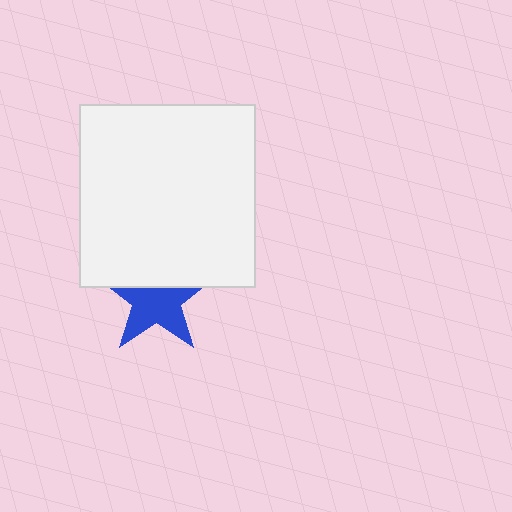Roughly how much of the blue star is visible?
About half of it is visible (roughly 63%).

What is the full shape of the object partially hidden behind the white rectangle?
The partially hidden object is a blue star.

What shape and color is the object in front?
The object in front is a white rectangle.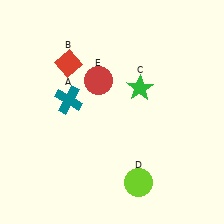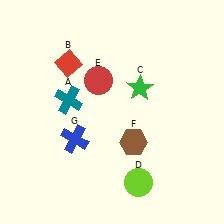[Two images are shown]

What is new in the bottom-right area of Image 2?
A brown hexagon (F) was added in the bottom-right area of Image 2.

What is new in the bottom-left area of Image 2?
A blue cross (G) was added in the bottom-left area of Image 2.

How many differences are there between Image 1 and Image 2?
There are 2 differences between the two images.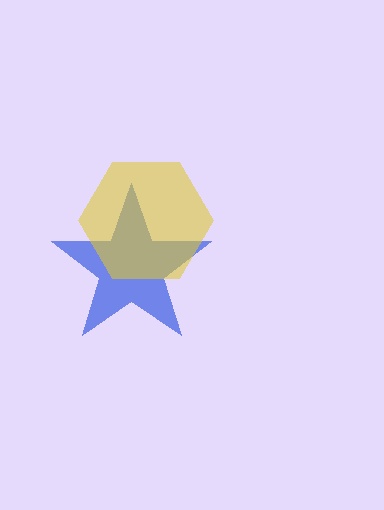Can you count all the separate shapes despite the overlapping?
Yes, there are 2 separate shapes.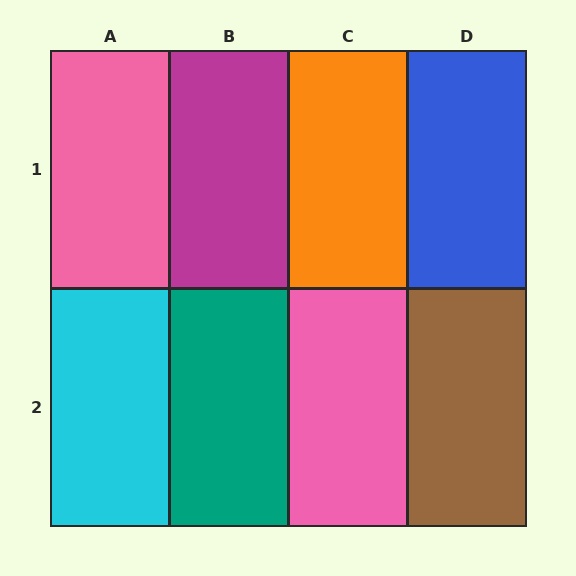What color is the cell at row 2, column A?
Cyan.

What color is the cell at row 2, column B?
Teal.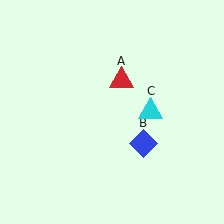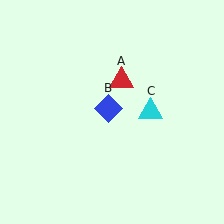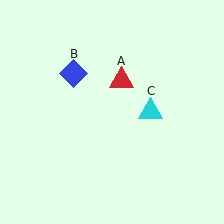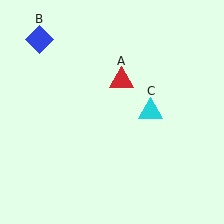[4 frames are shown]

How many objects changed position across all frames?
1 object changed position: blue diamond (object B).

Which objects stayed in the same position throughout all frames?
Red triangle (object A) and cyan triangle (object C) remained stationary.